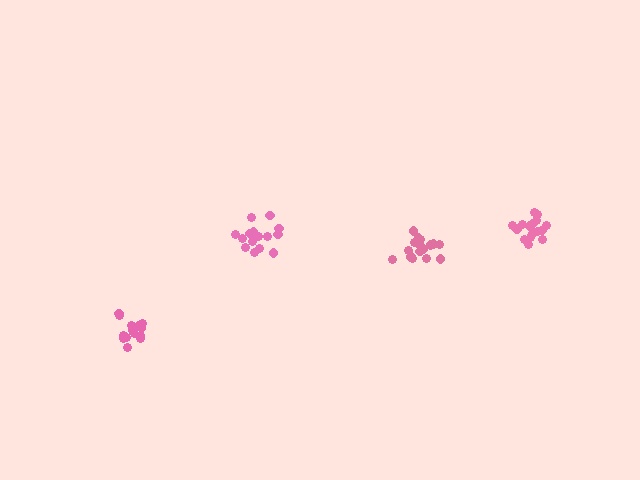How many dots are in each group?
Group 1: 15 dots, Group 2: 16 dots, Group 3: 15 dots, Group 4: 16 dots (62 total).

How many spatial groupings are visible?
There are 4 spatial groupings.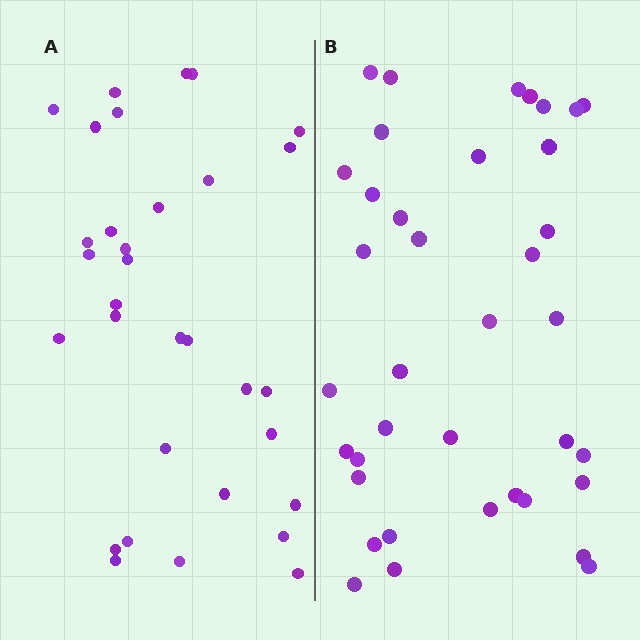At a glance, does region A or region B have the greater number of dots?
Region B (the right region) has more dots.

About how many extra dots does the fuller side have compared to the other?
Region B has about 6 more dots than region A.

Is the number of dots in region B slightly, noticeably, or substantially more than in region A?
Region B has only slightly more — the two regions are fairly close. The ratio is roughly 1.2 to 1.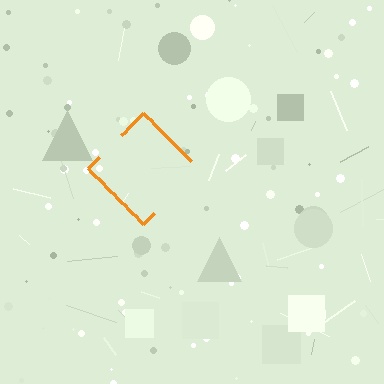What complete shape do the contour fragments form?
The contour fragments form a diamond.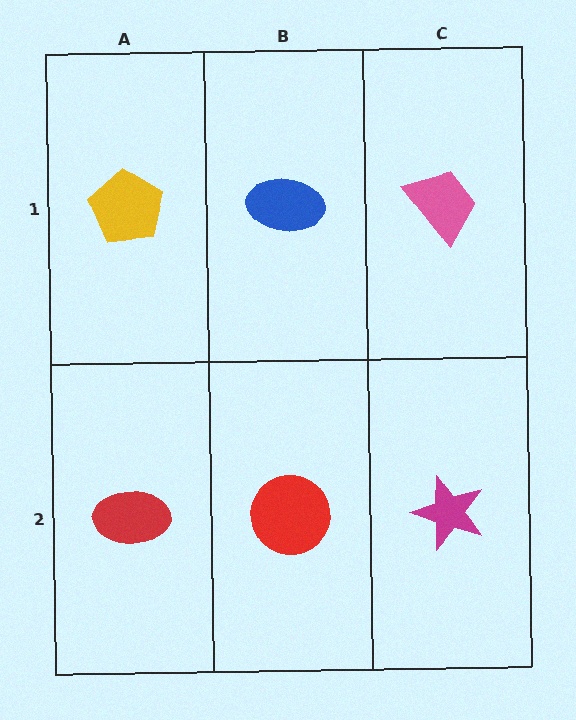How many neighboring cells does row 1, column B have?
3.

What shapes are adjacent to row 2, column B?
A blue ellipse (row 1, column B), a red ellipse (row 2, column A), a magenta star (row 2, column C).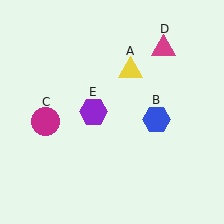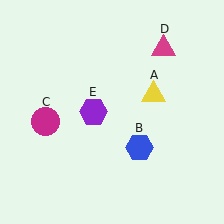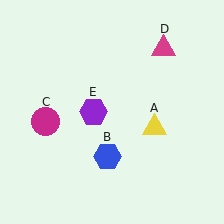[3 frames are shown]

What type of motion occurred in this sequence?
The yellow triangle (object A), blue hexagon (object B) rotated clockwise around the center of the scene.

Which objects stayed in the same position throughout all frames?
Magenta circle (object C) and magenta triangle (object D) and purple hexagon (object E) remained stationary.